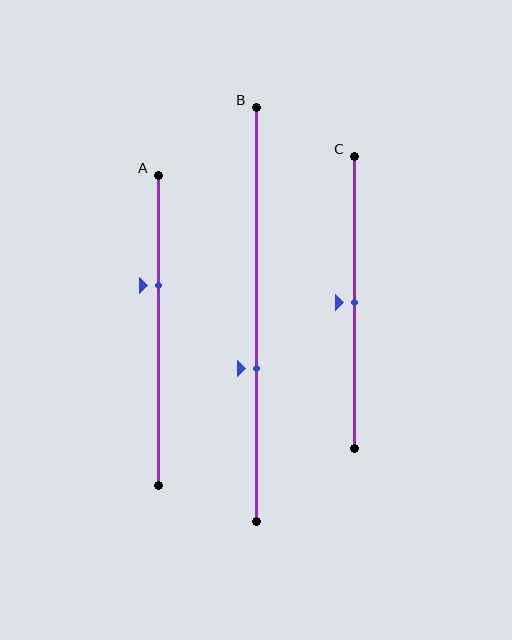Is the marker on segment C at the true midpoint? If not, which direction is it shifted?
Yes, the marker on segment C is at the true midpoint.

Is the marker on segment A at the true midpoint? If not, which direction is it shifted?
No, the marker on segment A is shifted upward by about 14% of the segment length.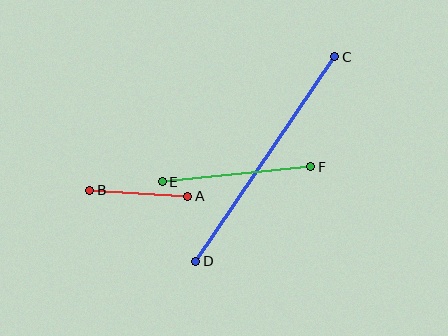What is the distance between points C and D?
The distance is approximately 247 pixels.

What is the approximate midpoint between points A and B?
The midpoint is at approximately (139, 193) pixels.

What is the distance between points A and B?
The distance is approximately 98 pixels.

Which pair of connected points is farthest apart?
Points C and D are farthest apart.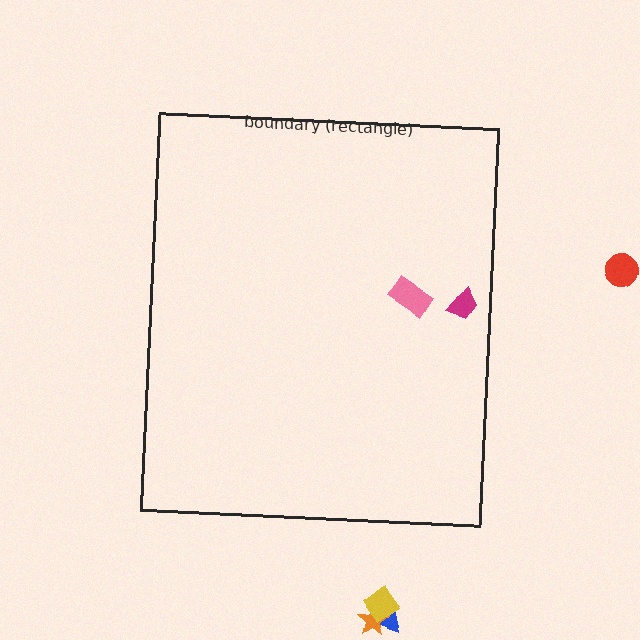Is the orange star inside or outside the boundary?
Outside.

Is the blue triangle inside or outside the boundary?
Outside.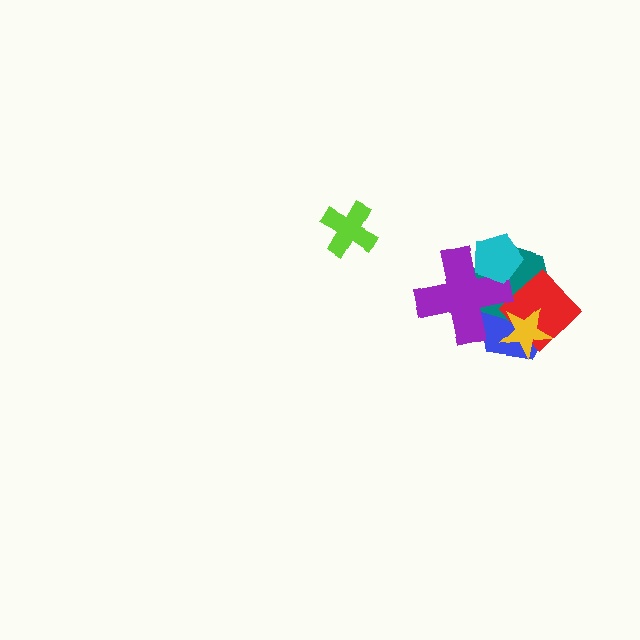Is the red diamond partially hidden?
Yes, it is partially covered by another shape.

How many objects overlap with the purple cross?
4 objects overlap with the purple cross.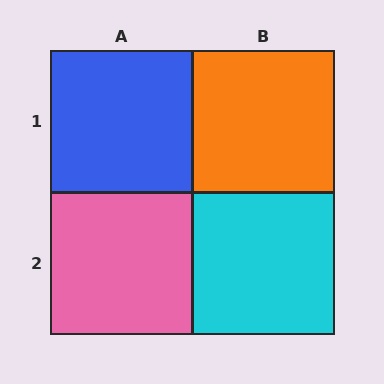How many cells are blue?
1 cell is blue.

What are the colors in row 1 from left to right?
Blue, orange.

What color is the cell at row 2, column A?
Pink.